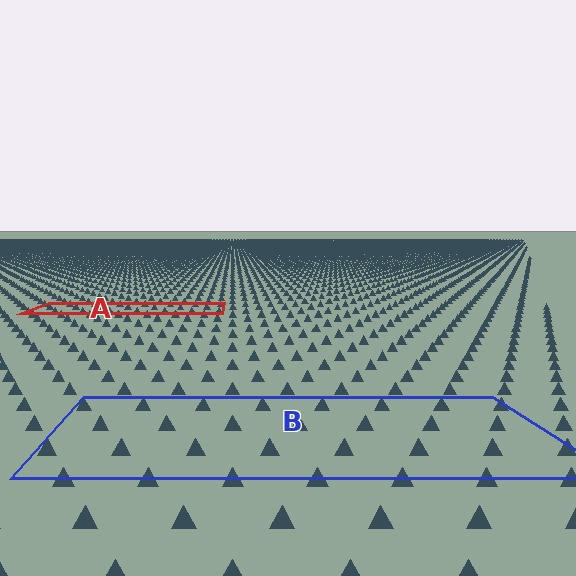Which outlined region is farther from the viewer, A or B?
Region A is farther from the viewer — the texture elements inside it appear smaller and more densely packed.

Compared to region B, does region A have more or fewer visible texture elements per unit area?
Region A has more texture elements per unit area — they are packed more densely because it is farther away.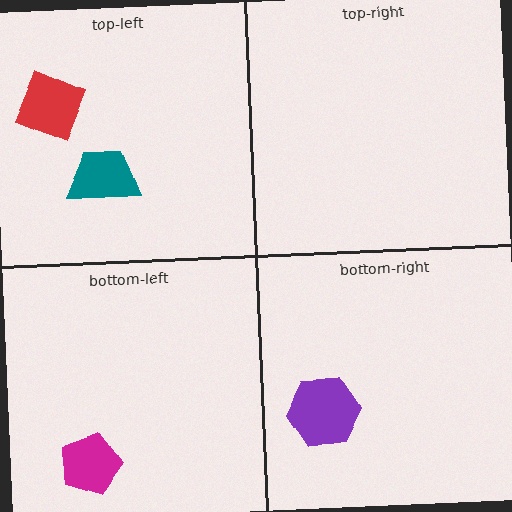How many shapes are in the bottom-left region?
1.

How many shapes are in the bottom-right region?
1.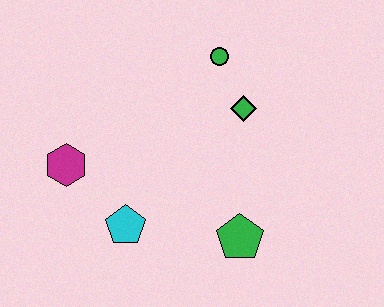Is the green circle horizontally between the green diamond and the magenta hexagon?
Yes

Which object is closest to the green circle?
The green diamond is closest to the green circle.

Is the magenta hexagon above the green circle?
No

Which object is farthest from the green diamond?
The magenta hexagon is farthest from the green diamond.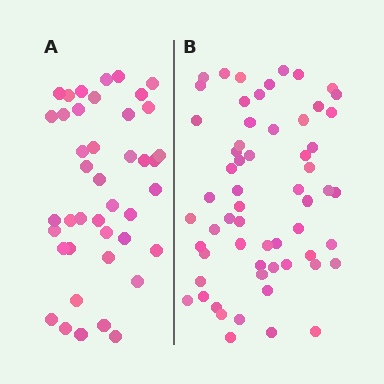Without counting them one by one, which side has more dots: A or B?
Region B (the right region) has more dots.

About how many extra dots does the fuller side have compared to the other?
Region B has approximately 20 more dots than region A.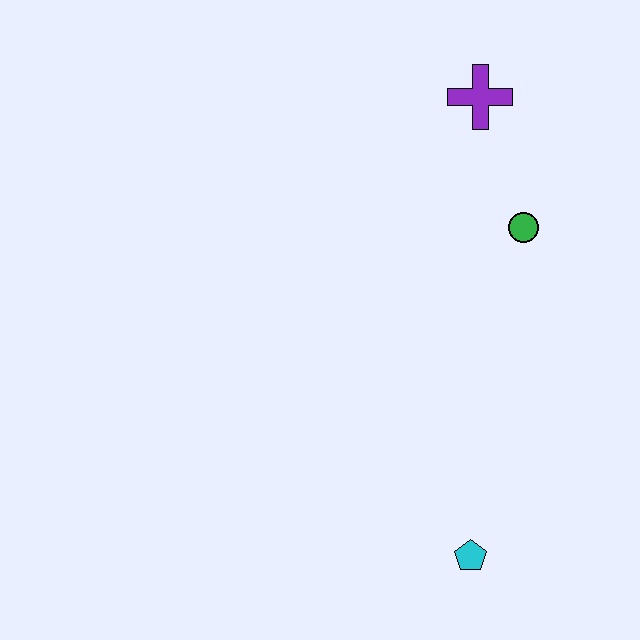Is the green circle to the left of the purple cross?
No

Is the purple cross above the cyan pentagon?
Yes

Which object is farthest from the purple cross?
The cyan pentagon is farthest from the purple cross.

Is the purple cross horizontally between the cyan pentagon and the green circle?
Yes